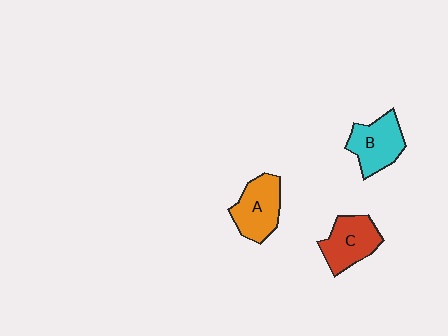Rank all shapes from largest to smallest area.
From largest to smallest: A (orange), B (cyan), C (red).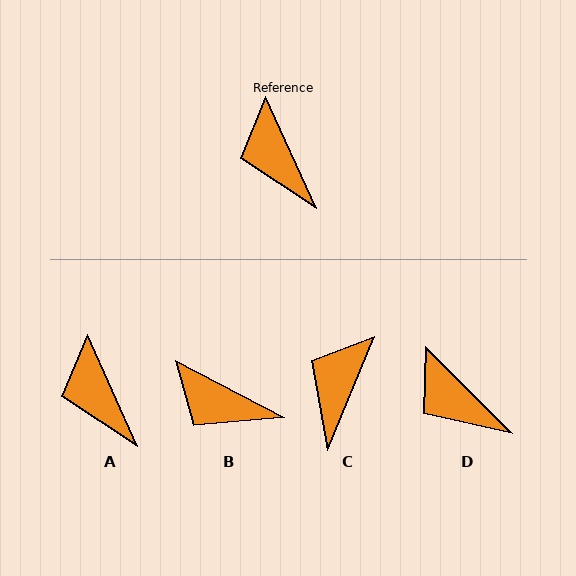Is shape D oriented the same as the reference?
No, it is off by about 21 degrees.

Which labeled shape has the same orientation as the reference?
A.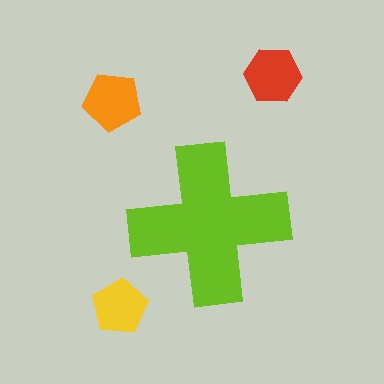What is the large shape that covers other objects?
A lime cross.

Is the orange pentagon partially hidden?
No, the orange pentagon is fully visible.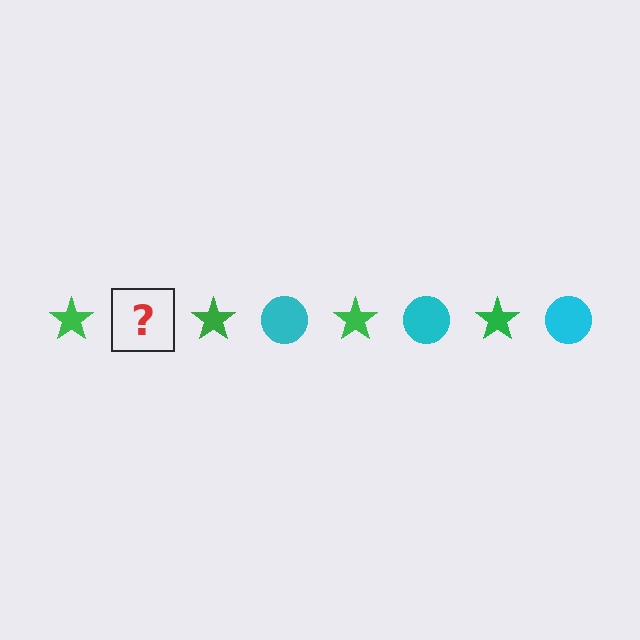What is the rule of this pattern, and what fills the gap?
The rule is that the pattern alternates between green star and cyan circle. The gap should be filled with a cyan circle.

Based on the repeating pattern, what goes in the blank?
The blank should be a cyan circle.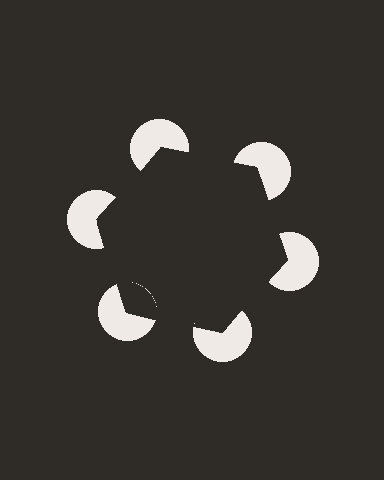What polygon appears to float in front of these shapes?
An illusory hexagon — its edges are inferred from the aligned wedge cuts in the pac-man discs, not physically drawn.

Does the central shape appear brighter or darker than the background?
It typically appears slightly darker than the background, even though no actual brightness change is drawn.